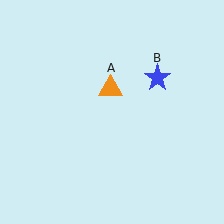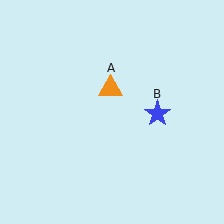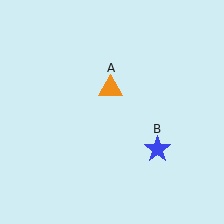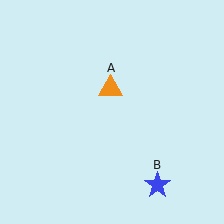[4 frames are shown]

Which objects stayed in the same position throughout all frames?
Orange triangle (object A) remained stationary.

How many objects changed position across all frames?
1 object changed position: blue star (object B).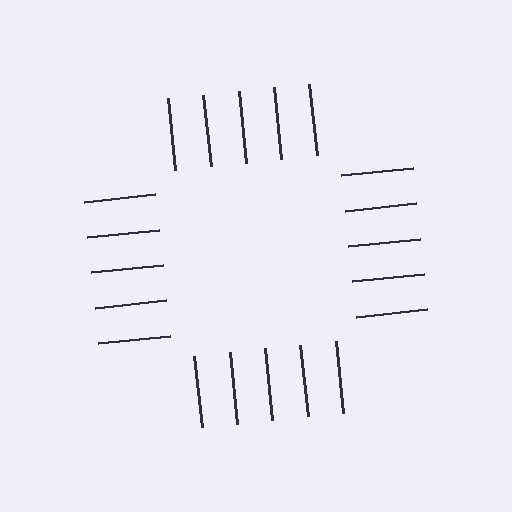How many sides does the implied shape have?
4 sides — the line-ends trace a square.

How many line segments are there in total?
20 — 5 along each of the 4 edges.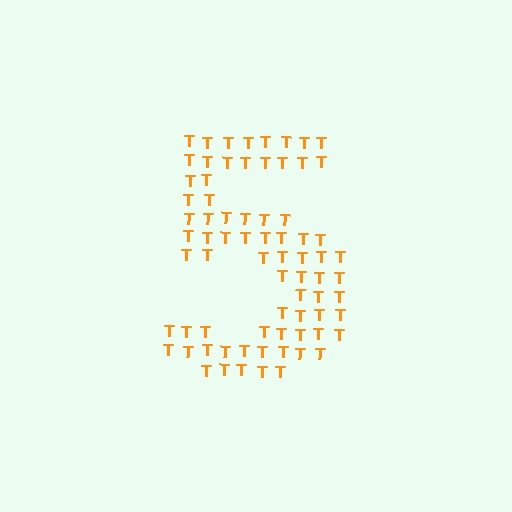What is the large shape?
The large shape is the digit 5.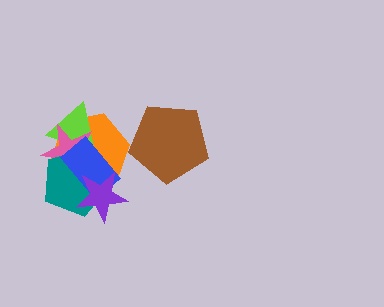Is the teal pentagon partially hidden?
Yes, it is partially covered by another shape.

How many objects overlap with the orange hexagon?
5 objects overlap with the orange hexagon.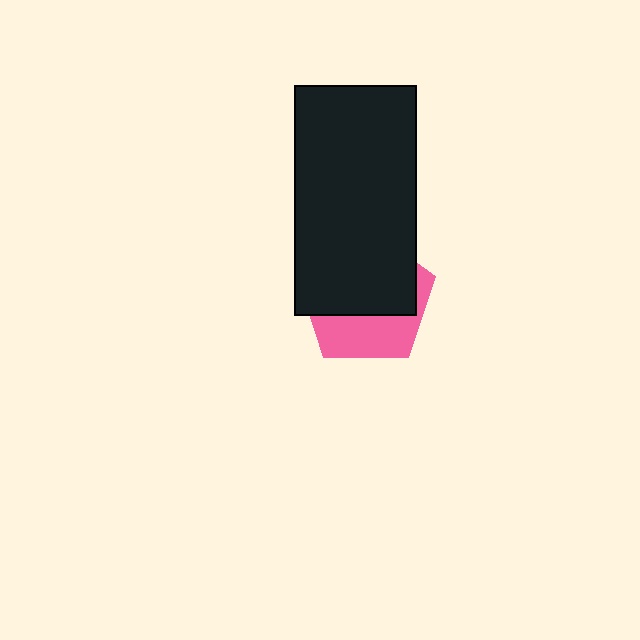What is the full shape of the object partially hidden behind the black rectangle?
The partially hidden object is a pink pentagon.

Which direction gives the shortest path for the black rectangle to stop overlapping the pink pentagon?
Moving up gives the shortest separation.